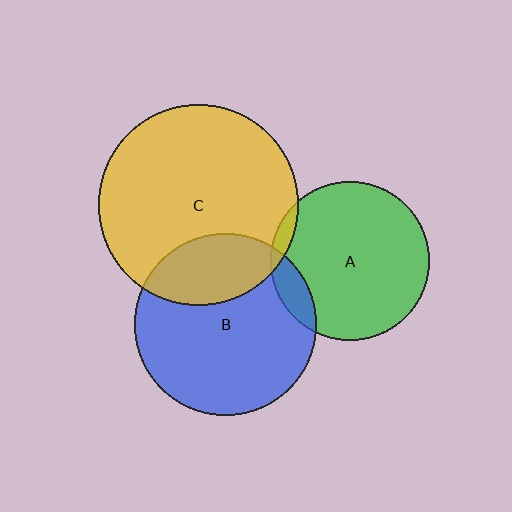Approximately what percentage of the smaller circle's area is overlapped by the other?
Approximately 25%.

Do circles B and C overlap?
Yes.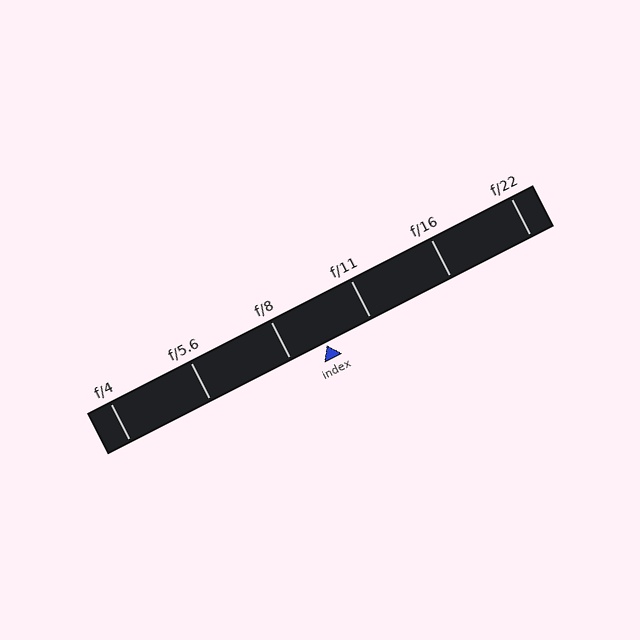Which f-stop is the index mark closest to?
The index mark is closest to f/8.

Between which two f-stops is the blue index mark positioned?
The index mark is between f/8 and f/11.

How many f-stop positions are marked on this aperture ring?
There are 6 f-stop positions marked.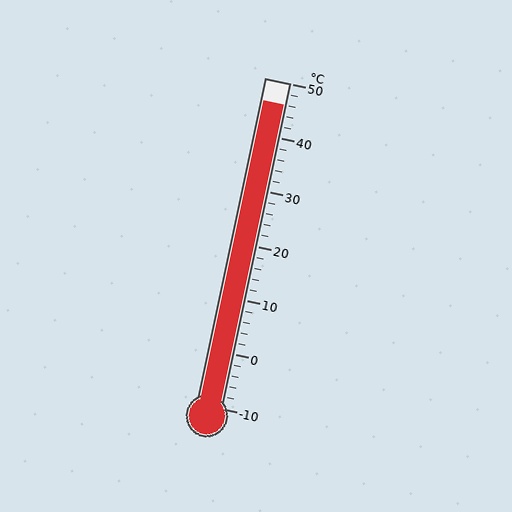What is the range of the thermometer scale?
The thermometer scale ranges from -10°C to 50°C.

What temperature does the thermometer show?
The thermometer shows approximately 46°C.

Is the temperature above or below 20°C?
The temperature is above 20°C.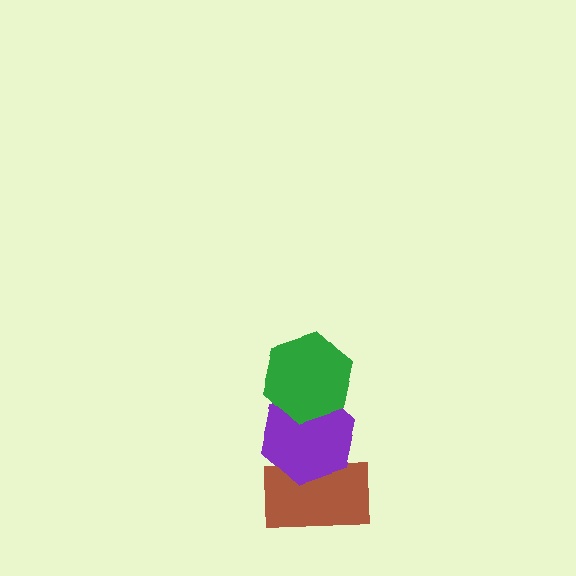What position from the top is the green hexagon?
The green hexagon is 1st from the top.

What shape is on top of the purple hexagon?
The green hexagon is on top of the purple hexagon.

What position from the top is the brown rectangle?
The brown rectangle is 3rd from the top.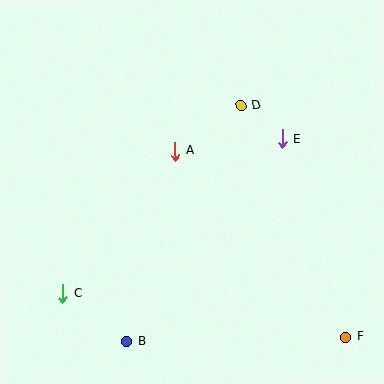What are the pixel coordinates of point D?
Point D is at (241, 106).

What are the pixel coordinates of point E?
Point E is at (282, 139).